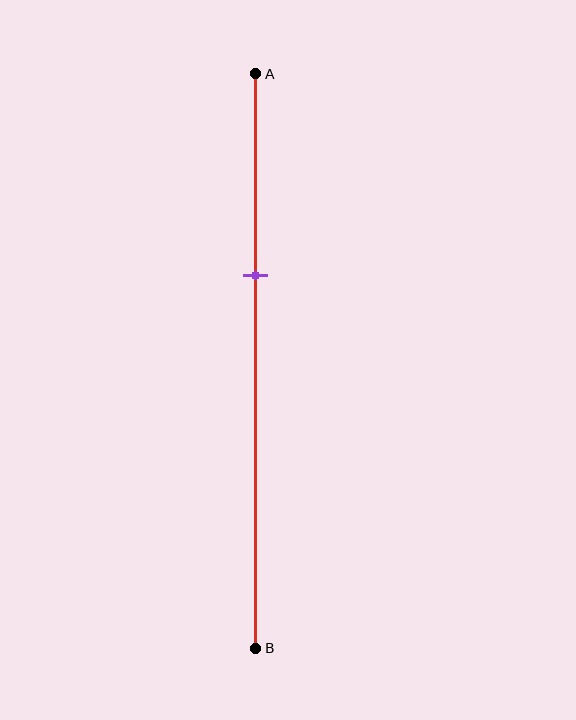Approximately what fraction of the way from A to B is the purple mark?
The purple mark is approximately 35% of the way from A to B.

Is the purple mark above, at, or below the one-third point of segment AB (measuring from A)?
The purple mark is approximately at the one-third point of segment AB.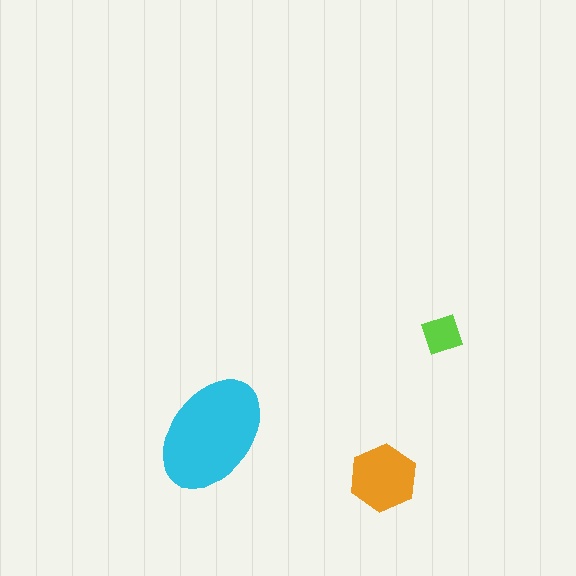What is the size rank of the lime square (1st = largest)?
3rd.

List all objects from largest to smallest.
The cyan ellipse, the orange hexagon, the lime square.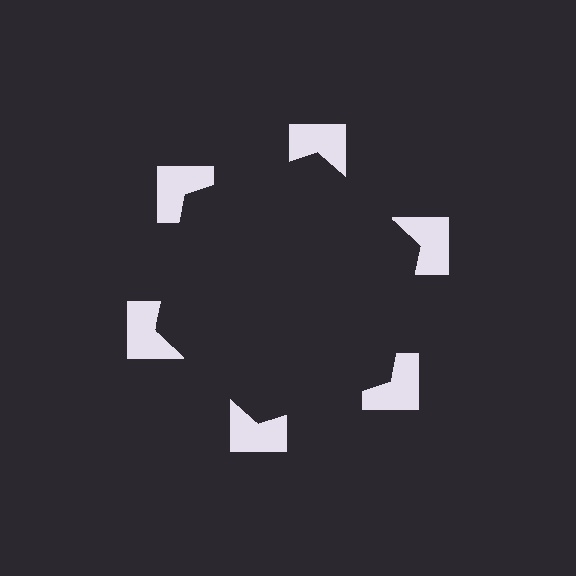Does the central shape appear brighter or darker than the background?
It typically appears slightly darker than the background, even though no actual brightness change is drawn.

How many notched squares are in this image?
There are 6 — one at each vertex of the illusory hexagon.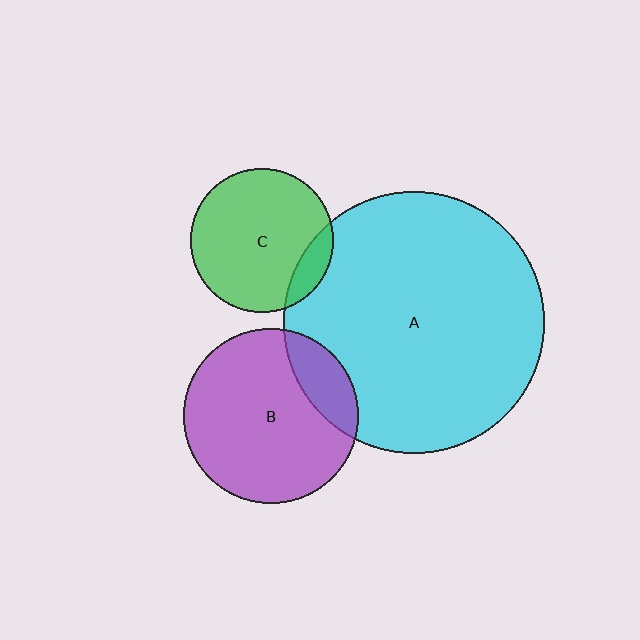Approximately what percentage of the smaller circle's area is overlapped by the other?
Approximately 10%.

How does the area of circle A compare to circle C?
Approximately 3.3 times.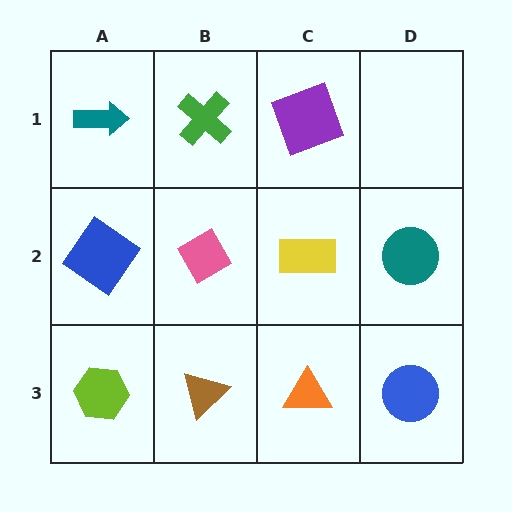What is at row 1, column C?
A purple square.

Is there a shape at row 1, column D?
No, that cell is empty.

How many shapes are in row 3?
4 shapes.